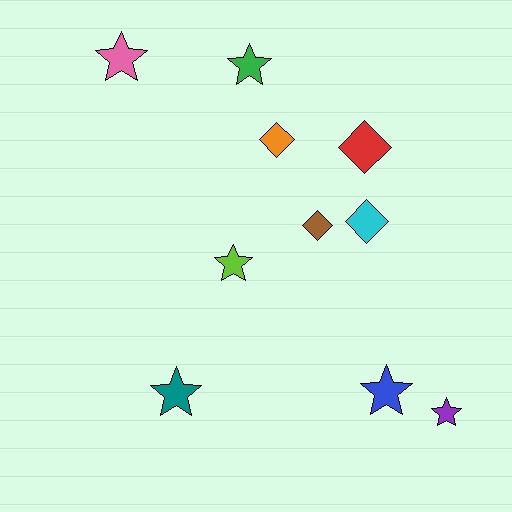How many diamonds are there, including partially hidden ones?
There are 4 diamonds.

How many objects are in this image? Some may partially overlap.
There are 10 objects.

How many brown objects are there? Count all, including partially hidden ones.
There is 1 brown object.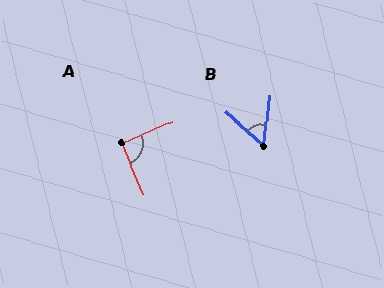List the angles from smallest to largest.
B (55°), A (90°).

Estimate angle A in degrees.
Approximately 90 degrees.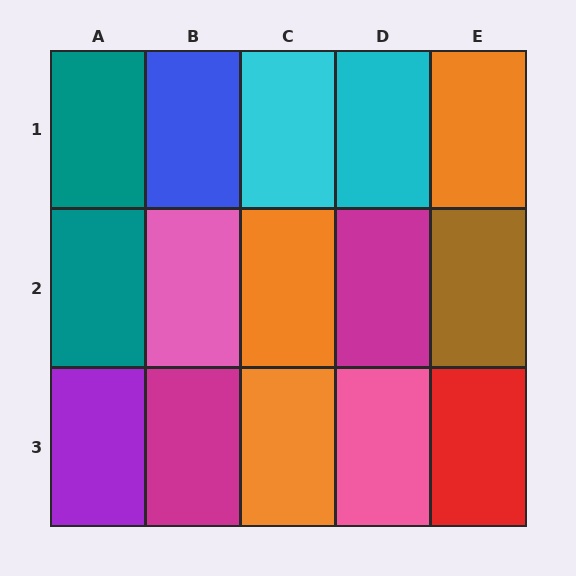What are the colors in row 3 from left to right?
Purple, magenta, orange, pink, red.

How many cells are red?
1 cell is red.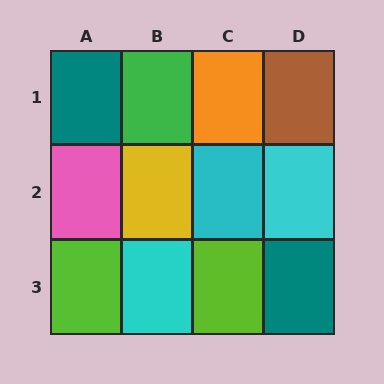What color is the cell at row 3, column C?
Lime.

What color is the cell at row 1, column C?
Orange.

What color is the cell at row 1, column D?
Brown.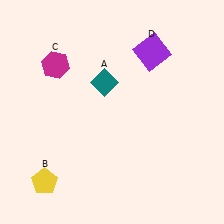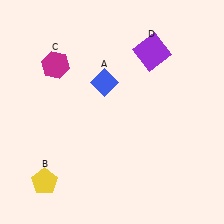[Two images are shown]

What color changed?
The diamond (A) changed from teal in Image 1 to blue in Image 2.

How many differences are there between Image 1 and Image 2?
There is 1 difference between the two images.